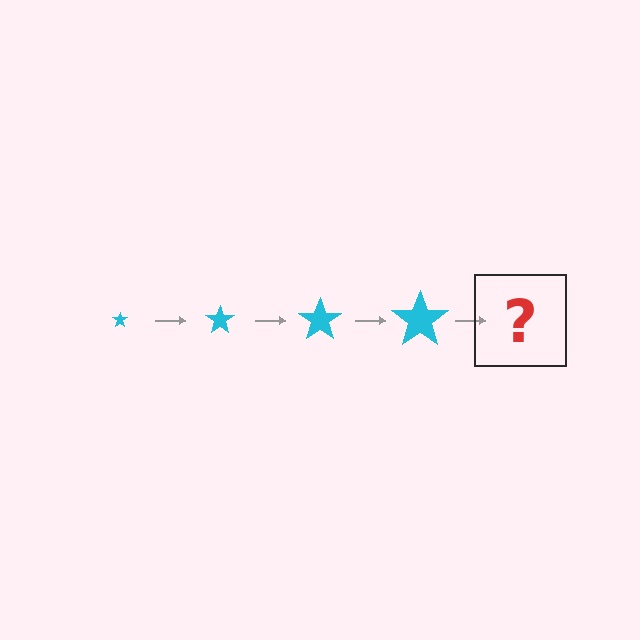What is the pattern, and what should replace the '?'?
The pattern is that the star gets progressively larger each step. The '?' should be a cyan star, larger than the previous one.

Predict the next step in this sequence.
The next step is a cyan star, larger than the previous one.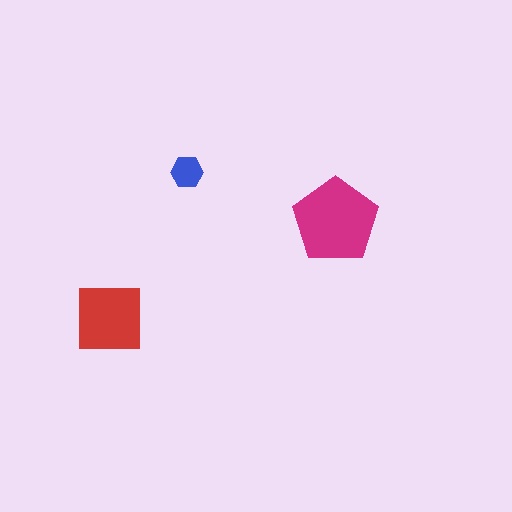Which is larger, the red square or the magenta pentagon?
The magenta pentagon.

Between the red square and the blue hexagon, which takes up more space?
The red square.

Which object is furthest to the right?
The magenta pentagon is rightmost.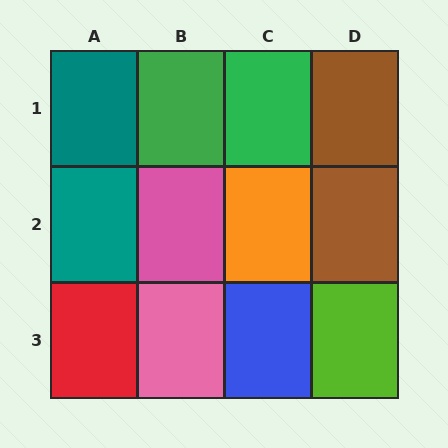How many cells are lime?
1 cell is lime.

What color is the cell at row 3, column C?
Blue.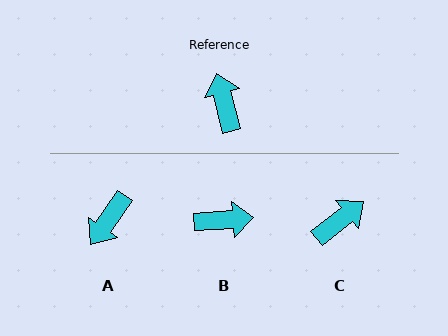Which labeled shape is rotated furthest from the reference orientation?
A, about 131 degrees away.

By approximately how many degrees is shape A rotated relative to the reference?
Approximately 131 degrees counter-clockwise.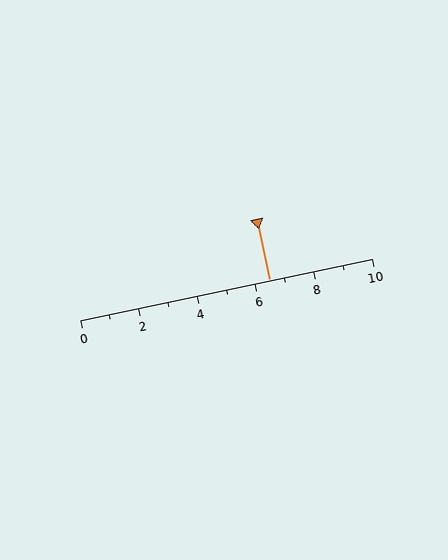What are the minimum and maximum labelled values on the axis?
The axis runs from 0 to 10.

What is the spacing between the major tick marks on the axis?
The major ticks are spaced 2 apart.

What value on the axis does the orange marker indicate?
The marker indicates approximately 6.5.